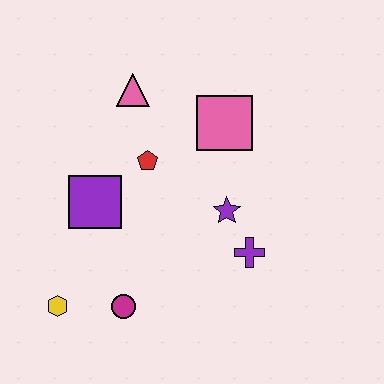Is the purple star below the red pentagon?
Yes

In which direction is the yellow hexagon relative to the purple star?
The yellow hexagon is to the left of the purple star.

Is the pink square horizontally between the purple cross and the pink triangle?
Yes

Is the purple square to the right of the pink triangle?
No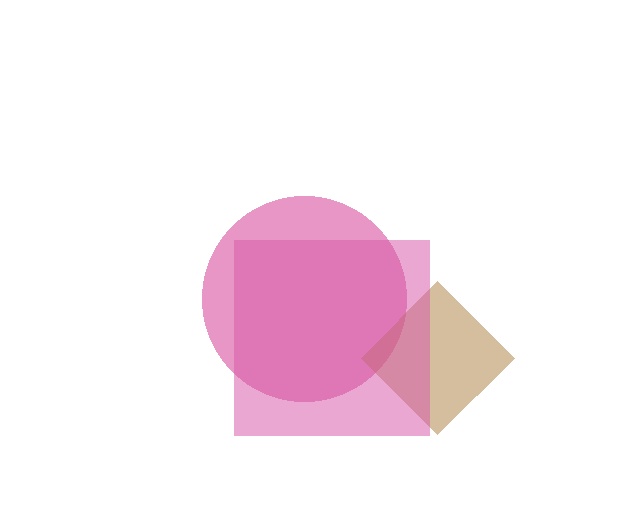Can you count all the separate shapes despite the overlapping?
Yes, there are 3 separate shapes.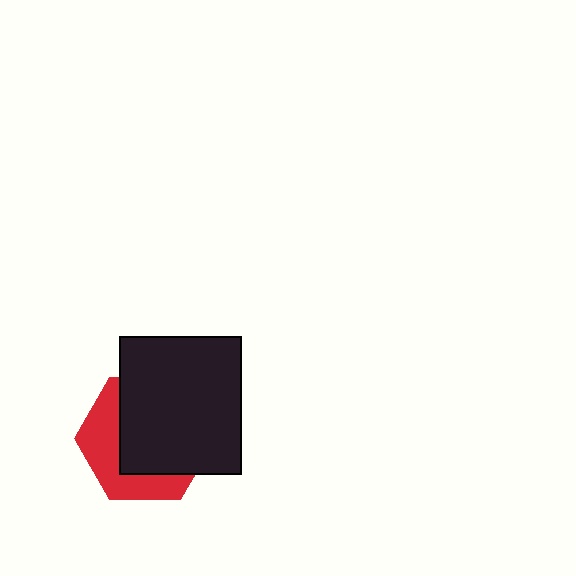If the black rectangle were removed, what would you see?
You would see the complete red hexagon.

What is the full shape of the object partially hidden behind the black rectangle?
The partially hidden object is a red hexagon.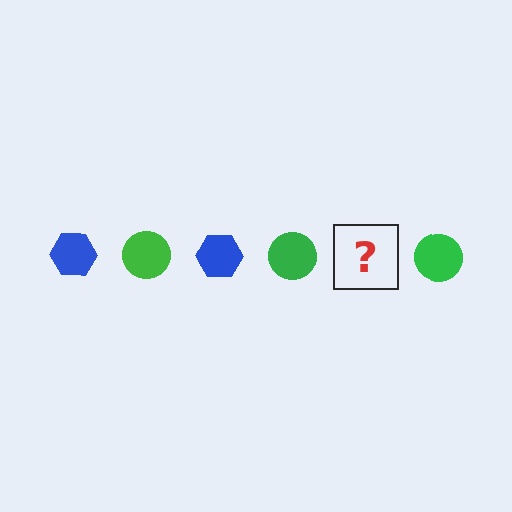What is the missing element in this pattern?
The missing element is a blue hexagon.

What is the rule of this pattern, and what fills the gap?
The rule is that the pattern alternates between blue hexagon and green circle. The gap should be filled with a blue hexagon.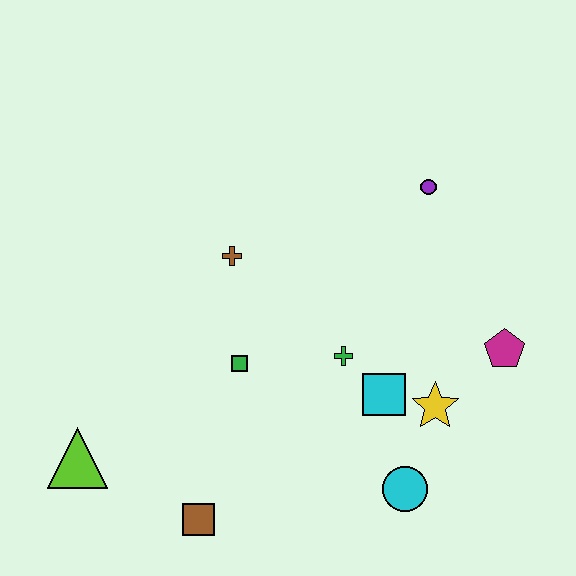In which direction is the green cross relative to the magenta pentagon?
The green cross is to the left of the magenta pentagon.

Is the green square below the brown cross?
Yes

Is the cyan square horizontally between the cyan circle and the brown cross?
Yes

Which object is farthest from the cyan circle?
The lime triangle is farthest from the cyan circle.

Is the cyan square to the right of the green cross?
Yes